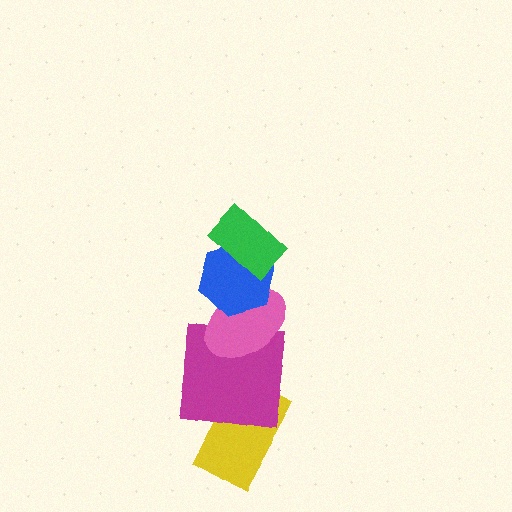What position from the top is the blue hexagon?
The blue hexagon is 2nd from the top.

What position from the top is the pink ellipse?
The pink ellipse is 3rd from the top.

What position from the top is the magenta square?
The magenta square is 4th from the top.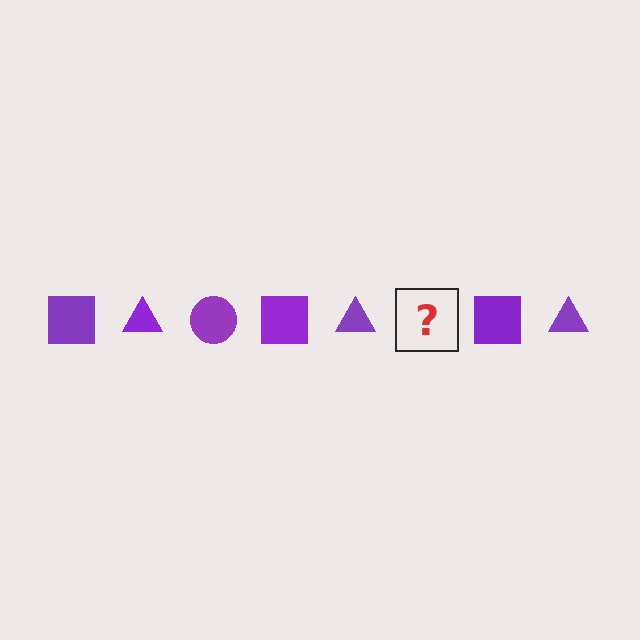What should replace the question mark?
The question mark should be replaced with a purple circle.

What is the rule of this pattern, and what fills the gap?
The rule is that the pattern cycles through square, triangle, circle shapes in purple. The gap should be filled with a purple circle.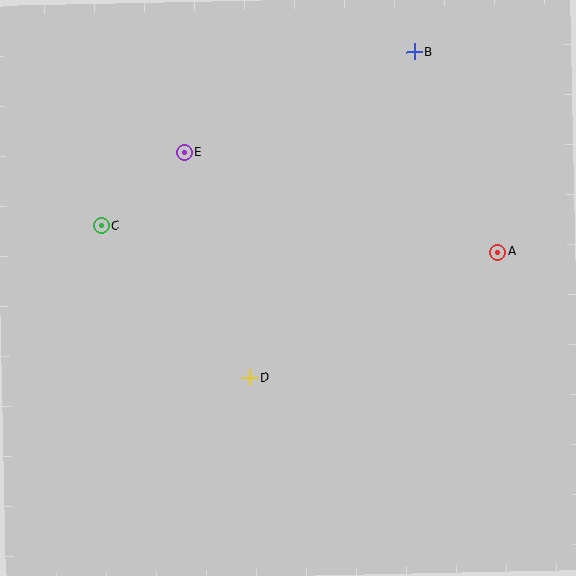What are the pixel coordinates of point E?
Point E is at (184, 153).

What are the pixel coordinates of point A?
Point A is at (498, 252).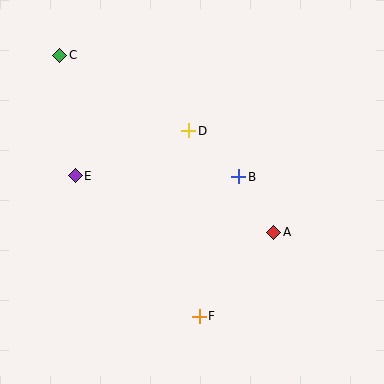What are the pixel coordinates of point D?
Point D is at (189, 131).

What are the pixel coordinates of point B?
Point B is at (239, 177).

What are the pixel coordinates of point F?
Point F is at (199, 316).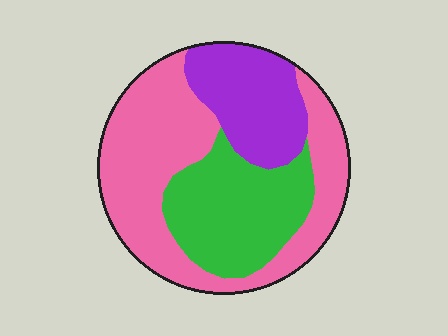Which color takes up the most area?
Pink, at roughly 50%.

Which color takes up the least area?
Purple, at roughly 20%.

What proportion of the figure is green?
Green covers 29% of the figure.